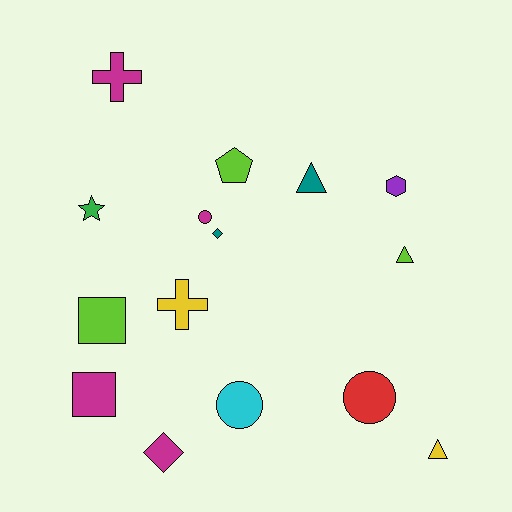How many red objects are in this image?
There is 1 red object.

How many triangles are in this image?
There are 3 triangles.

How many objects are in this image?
There are 15 objects.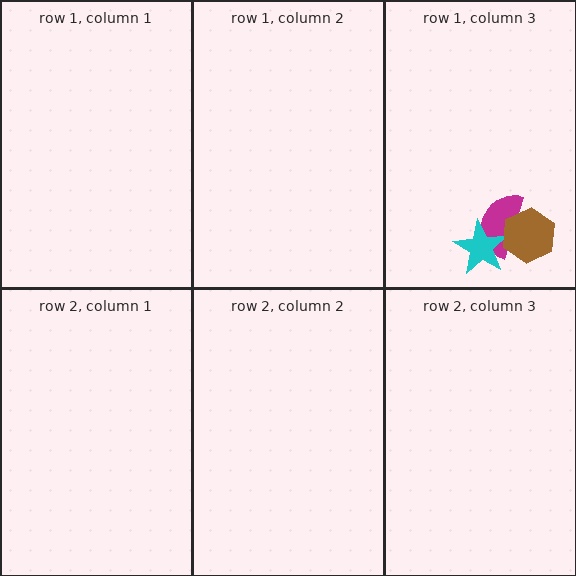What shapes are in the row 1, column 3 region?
The magenta semicircle, the cyan star, the brown hexagon.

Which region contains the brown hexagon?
The row 1, column 3 region.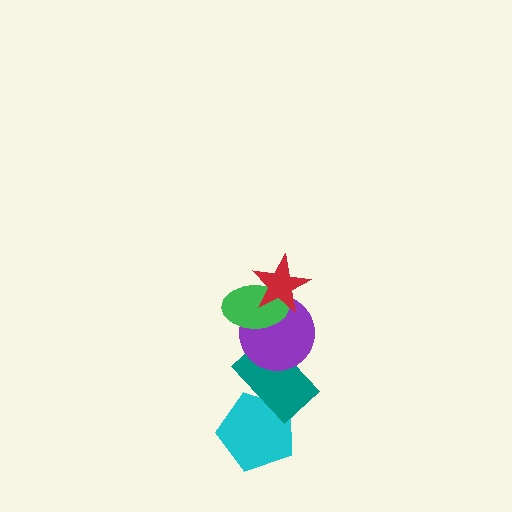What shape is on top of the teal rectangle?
The purple circle is on top of the teal rectangle.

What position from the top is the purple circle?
The purple circle is 3rd from the top.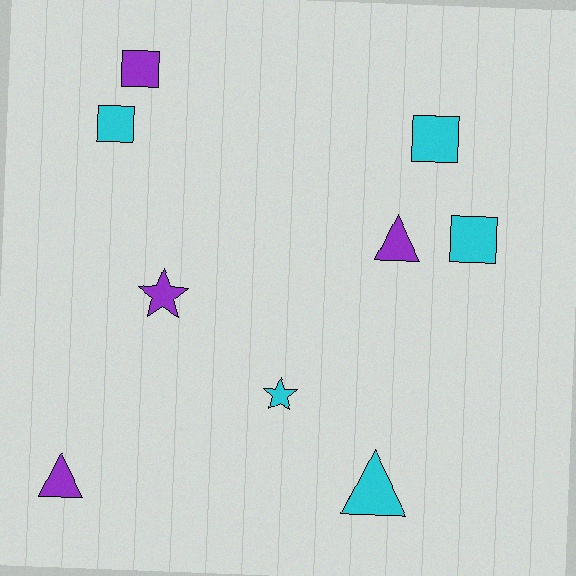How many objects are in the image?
There are 9 objects.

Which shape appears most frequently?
Square, with 4 objects.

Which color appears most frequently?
Cyan, with 5 objects.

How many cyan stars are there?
There is 1 cyan star.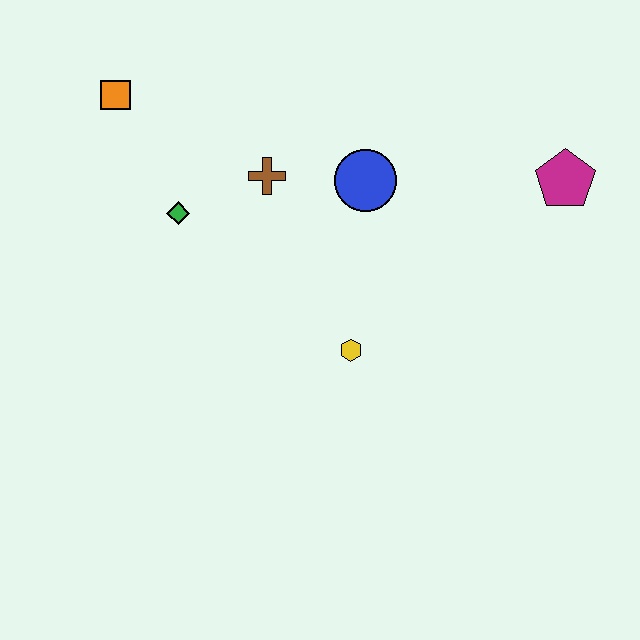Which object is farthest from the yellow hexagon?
The orange square is farthest from the yellow hexagon.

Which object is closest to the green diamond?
The brown cross is closest to the green diamond.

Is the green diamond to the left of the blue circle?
Yes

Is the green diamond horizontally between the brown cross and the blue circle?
No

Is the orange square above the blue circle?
Yes